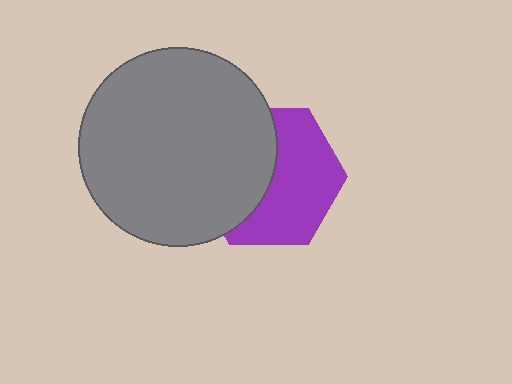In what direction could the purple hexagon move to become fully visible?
The purple hexagon could move right. That would shift it out from behind the gray circle entirely.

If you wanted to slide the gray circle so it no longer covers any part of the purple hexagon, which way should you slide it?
Slide it left — that is the most direct way to separate the two shapes.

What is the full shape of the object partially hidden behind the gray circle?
The partially hidden object is a purple hexagon.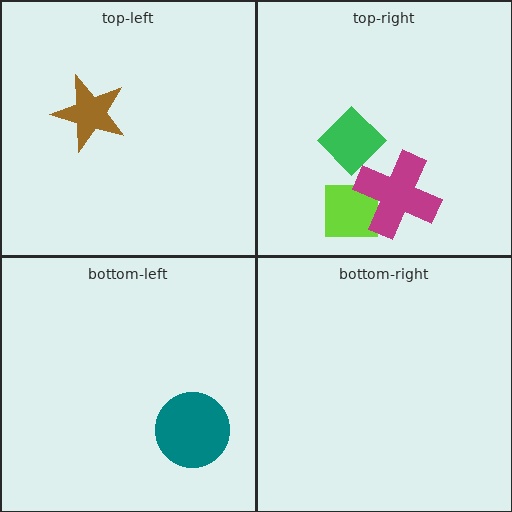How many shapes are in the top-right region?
3.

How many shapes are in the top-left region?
1.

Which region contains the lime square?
The top-right region.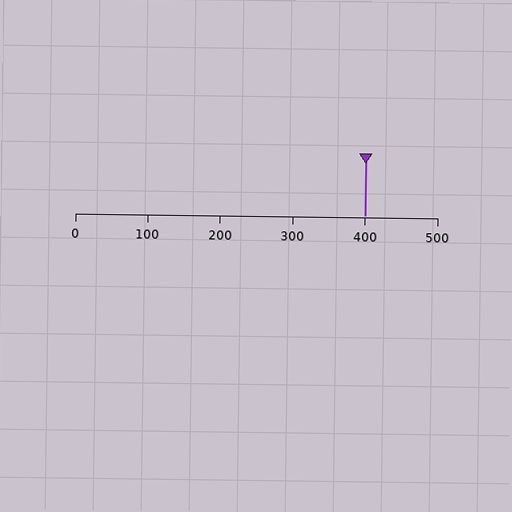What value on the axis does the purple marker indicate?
The marker indicates approximately 400.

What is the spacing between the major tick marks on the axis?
The major ticks are spaced 100 apart.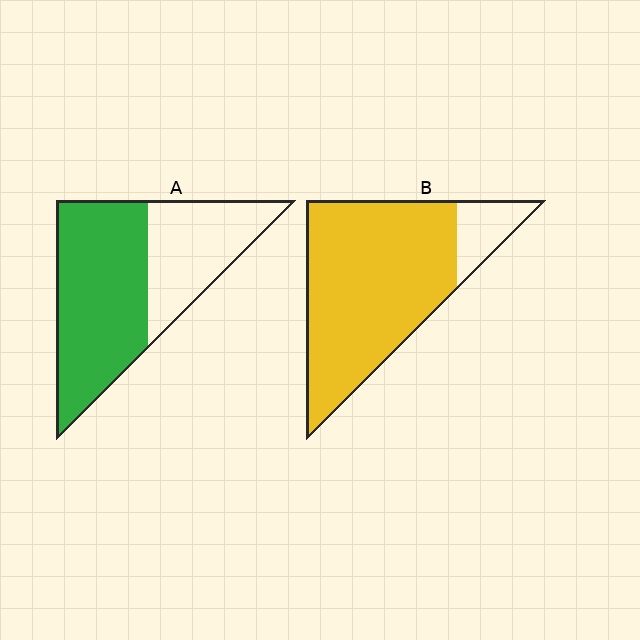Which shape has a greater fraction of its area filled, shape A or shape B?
Shape B.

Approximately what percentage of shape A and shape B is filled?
A is approximately 60% and B is approximately 85%.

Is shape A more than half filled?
Yes.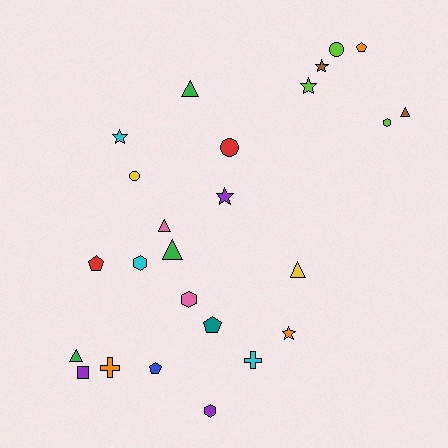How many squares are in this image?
There is 1 square.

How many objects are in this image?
There are 25 objects.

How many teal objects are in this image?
There is 1 teal object.